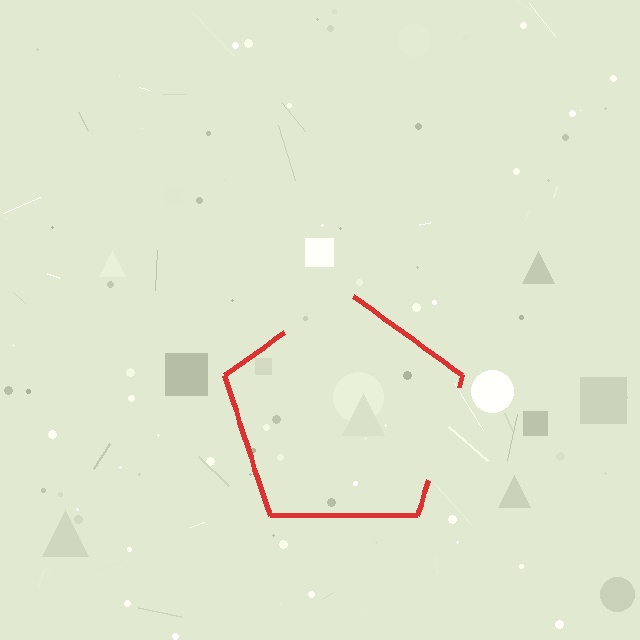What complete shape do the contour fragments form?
The contour fragments form a pentagon.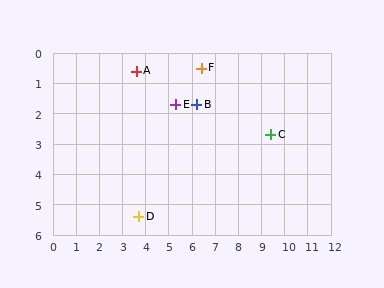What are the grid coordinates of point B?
Point B is at approximately (6.2, 1.7).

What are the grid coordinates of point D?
Point D is at approximately (3.7, 5.4).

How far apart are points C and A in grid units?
Points C and A are about 6.2 grid units apart.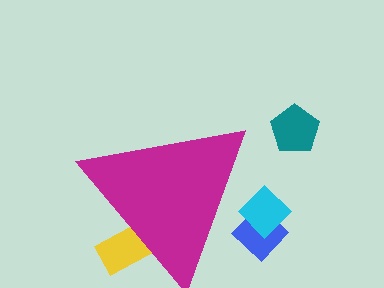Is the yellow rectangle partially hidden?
Yes, the yellow rectangle is partially hidden behind the magenta triangle.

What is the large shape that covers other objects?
A magenta triangle.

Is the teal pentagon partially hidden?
No, the teal pentagon is fully visible.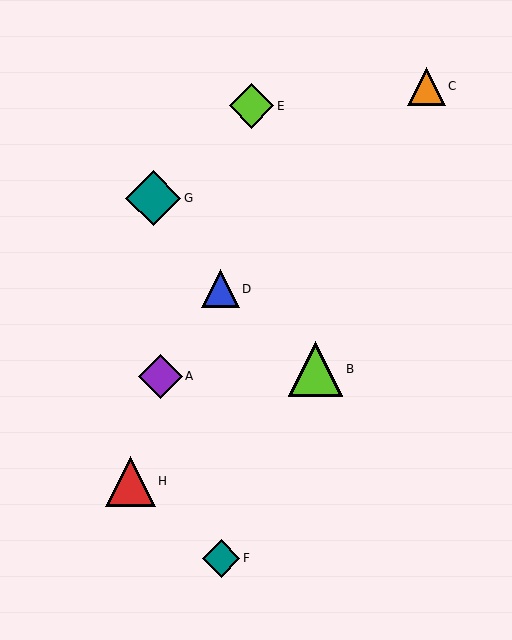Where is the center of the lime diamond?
The center of the lime diamond is at (252, 106).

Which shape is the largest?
The teal diamond (labeled G) is the largest.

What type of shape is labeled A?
Shape A is a purple diamond.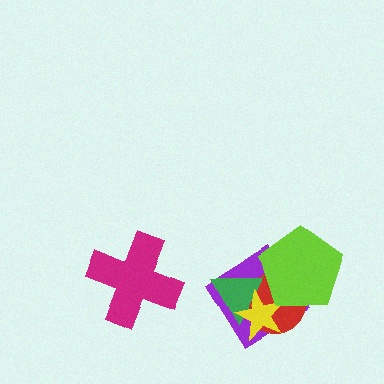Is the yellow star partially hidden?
Yes, it is partially covered by another shape.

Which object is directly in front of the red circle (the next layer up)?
The green triangle is directly in front of the red circle.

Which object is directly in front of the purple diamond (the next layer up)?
The red circle is directly in front of the purple diamond.